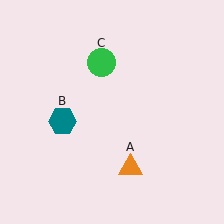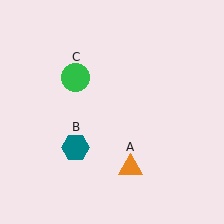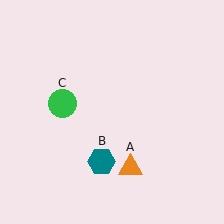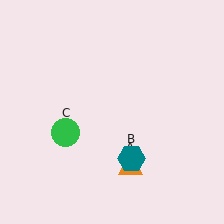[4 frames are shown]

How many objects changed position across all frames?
2 objects changed position: teal hexagon (object B), green circle (object C).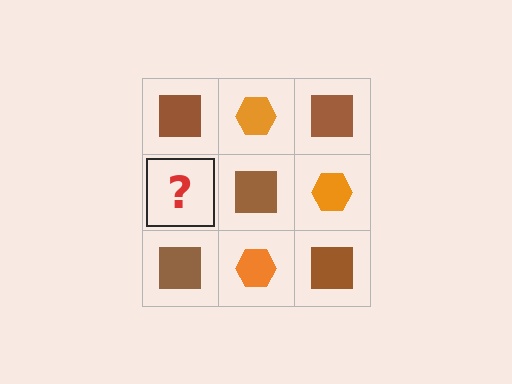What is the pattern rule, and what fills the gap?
The rule is that it alternates brown square and orange hexagon in a checkerboard pattern. The gap should be filled with an orange hexagon.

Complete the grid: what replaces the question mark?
The question mark should be replaced with an orange hexagon.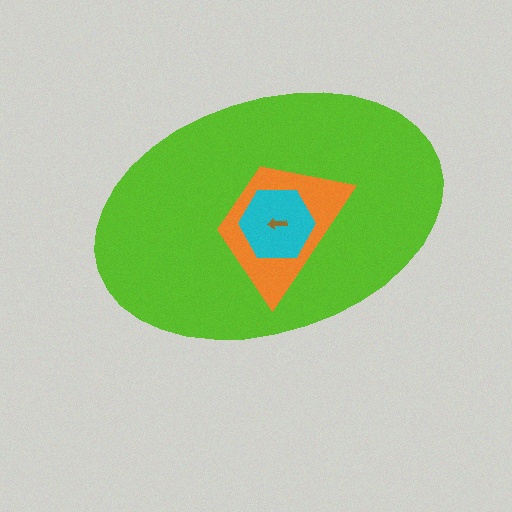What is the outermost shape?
The lime ellipse.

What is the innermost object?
The brown arrow.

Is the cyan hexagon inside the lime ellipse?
Yes.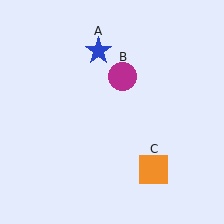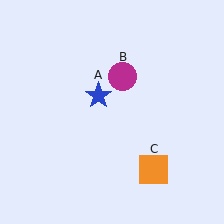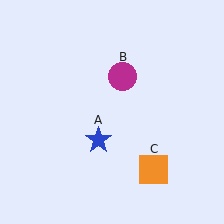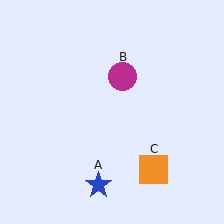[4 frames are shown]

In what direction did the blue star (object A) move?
The blue star (object A) moved down.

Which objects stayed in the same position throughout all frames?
Magenta circle (object B) and orange square (object C) remained stationary.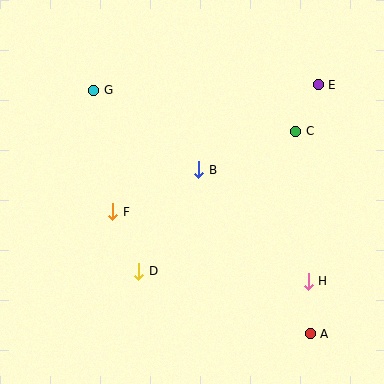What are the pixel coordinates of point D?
Point D is at (139, 271).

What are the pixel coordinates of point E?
Point E is at (318, 85).